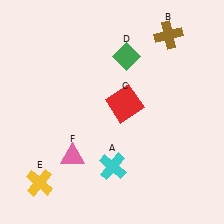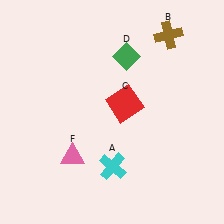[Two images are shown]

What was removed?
The yellow cross (E) was removed in Image 2.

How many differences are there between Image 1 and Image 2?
There is 1 difference between the two images.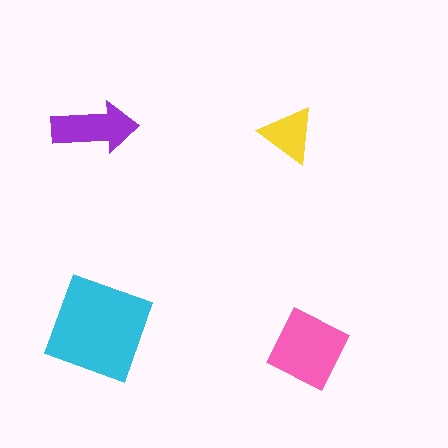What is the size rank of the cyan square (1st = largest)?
1st.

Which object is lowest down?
The pink diamond is bottommost.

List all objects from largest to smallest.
The cyan square, the pink diamond, the purple arrow, the yellow triangle.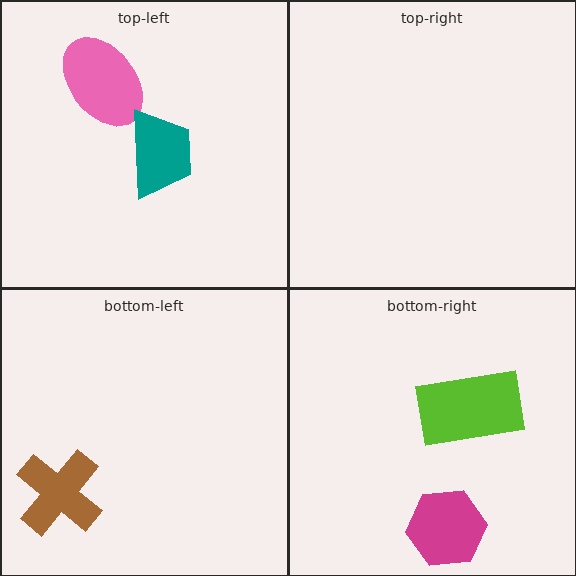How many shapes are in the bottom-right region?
2.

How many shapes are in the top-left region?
2.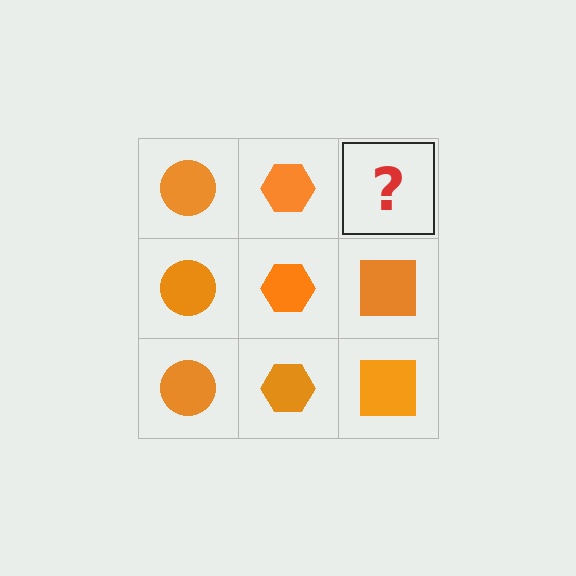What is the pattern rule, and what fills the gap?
The rule is that each column has a consistent shape. The gap should be filled with an orange square.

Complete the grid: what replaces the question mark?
The question mark should be replaced with an orange square.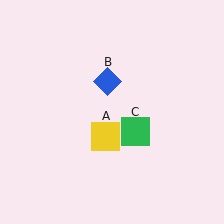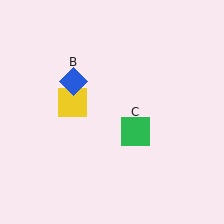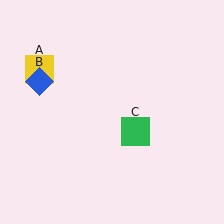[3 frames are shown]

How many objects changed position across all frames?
2 objects changed position: yellow square (object A), blue diamond (object B).